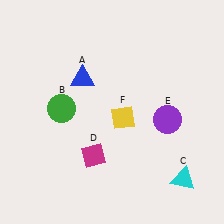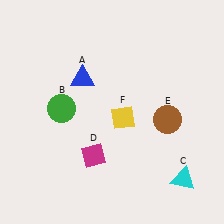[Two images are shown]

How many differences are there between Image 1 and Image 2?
There is 1 difference between the two images.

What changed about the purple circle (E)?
In Image 1, E is purple. In Image 2, it changed to brown.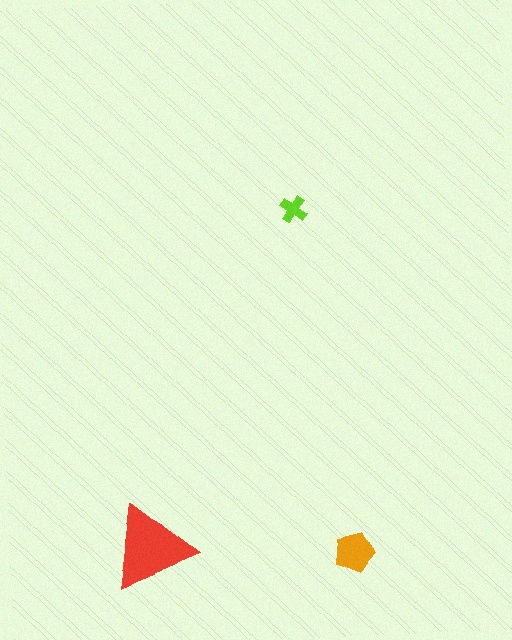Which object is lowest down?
The orange pentagon is bottommost.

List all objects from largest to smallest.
The red triangle, the orange pentagon, the lime cross.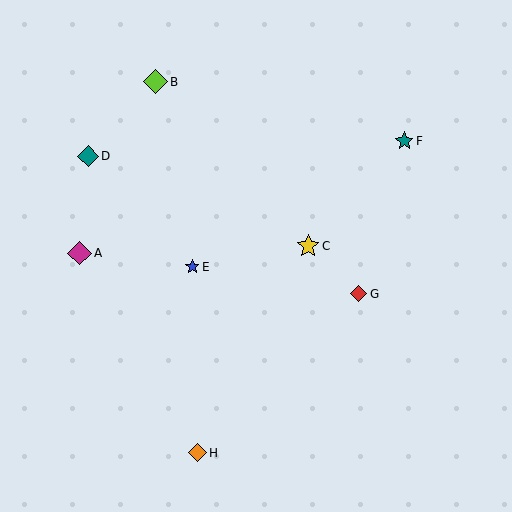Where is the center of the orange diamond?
The center of the orange diamond is at (197, 453).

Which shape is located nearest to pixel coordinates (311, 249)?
The yellow star (labeled C) at (308, 246) is nearest to that location.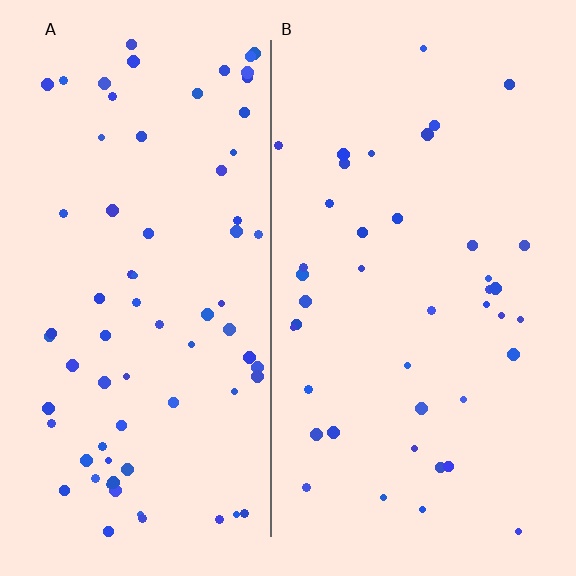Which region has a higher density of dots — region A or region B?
A (the left).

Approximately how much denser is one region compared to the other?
Approximately 1.8× — region A over region B.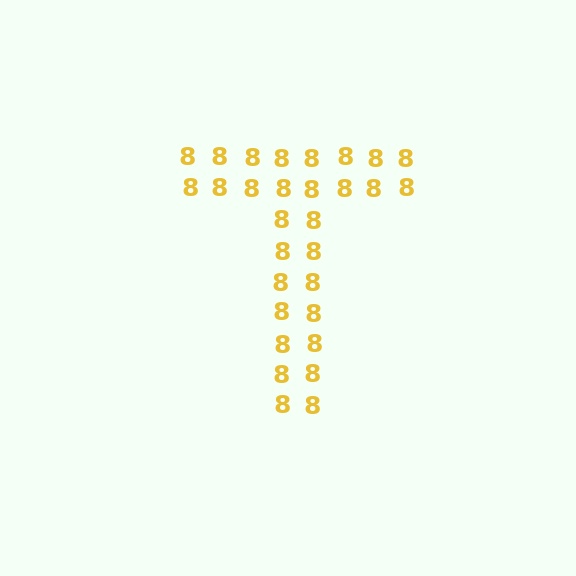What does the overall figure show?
The overall figure shows the letter T.